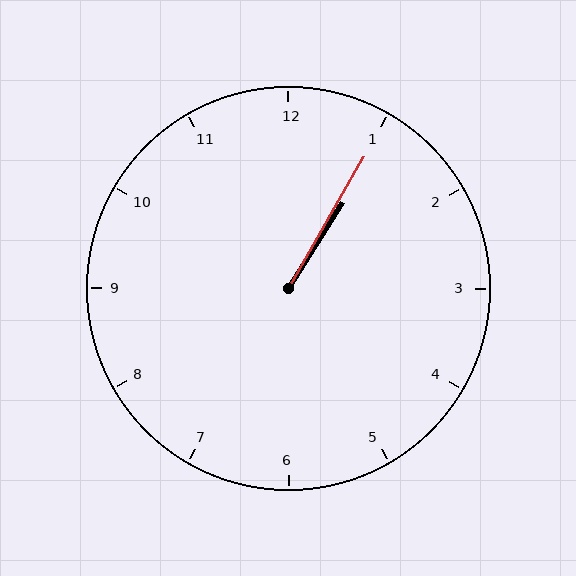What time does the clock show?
1:05.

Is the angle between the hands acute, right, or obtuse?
It is acute.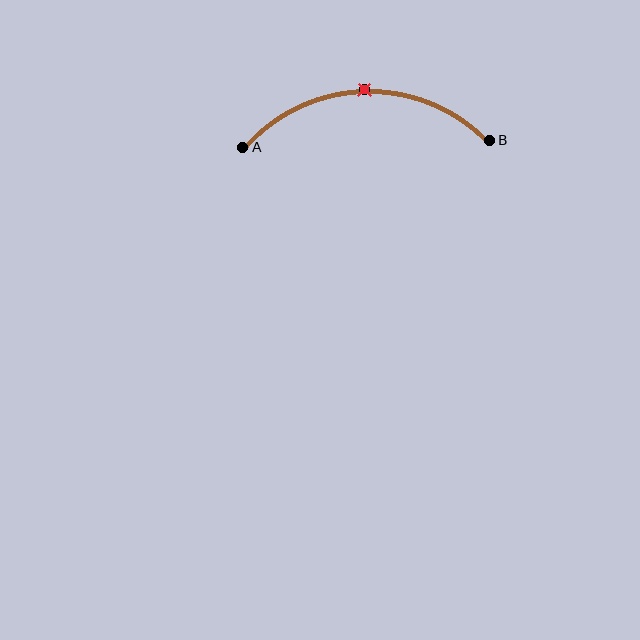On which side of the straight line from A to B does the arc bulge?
The arc bulges above the straight line connecting A and B.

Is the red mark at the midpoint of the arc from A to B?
Yes. The red mark lies on the arc at equal arc-length from both A and B — it is the arc midpoint.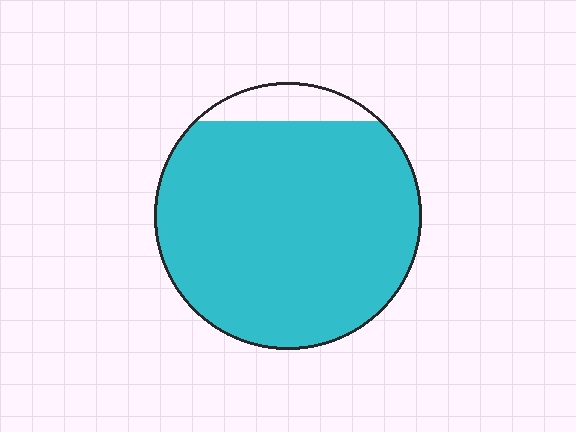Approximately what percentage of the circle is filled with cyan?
Approximately 90%.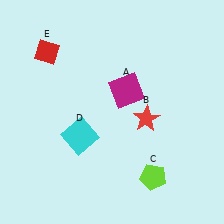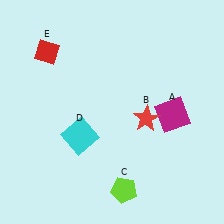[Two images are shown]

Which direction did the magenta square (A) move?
The magenta square (A) moved right.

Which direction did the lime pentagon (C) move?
The lime pentagon (C) moved left.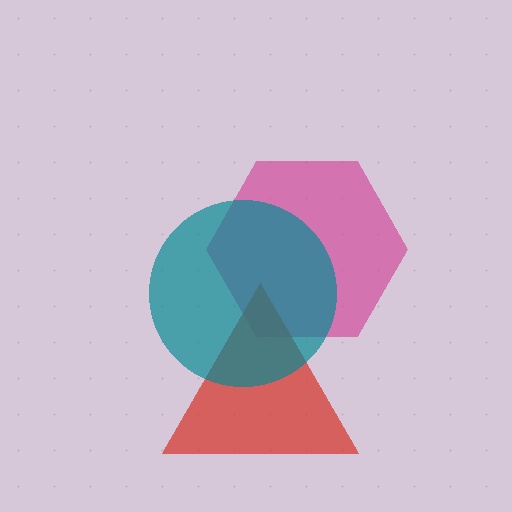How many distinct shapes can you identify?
There are 3 distinct shapes: a magenta hexagon, a red triangle, a teal circle.